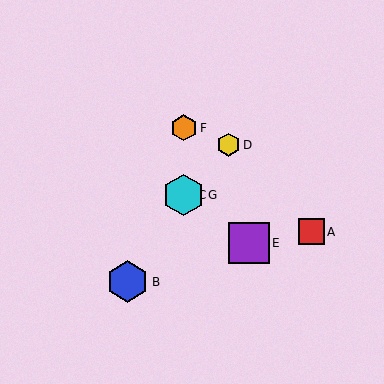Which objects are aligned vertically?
Objects C, F, G are aligned vertically.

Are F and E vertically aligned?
No, F is at x≈184 and E is at x≈249.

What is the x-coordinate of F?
Object F is at x≈184.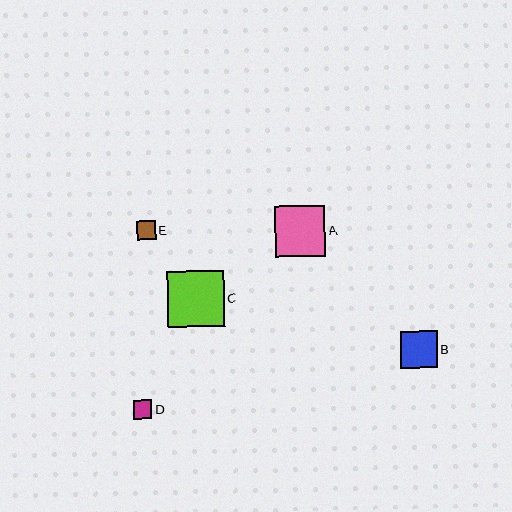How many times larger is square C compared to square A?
Square C is approximately 1.1 times the size of square A.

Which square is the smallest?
Square E is the smallest with a size of approximately 19 pixels.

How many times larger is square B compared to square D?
Square B is approximately 2.0 times the size of square D.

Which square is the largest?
Square C is the largest with a size of approximately 57 pixels.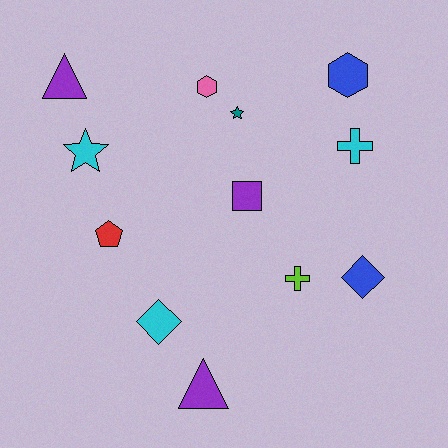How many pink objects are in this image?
There is 1 pink object.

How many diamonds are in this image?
There are 2 diamonds.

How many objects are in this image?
There are 12 objects.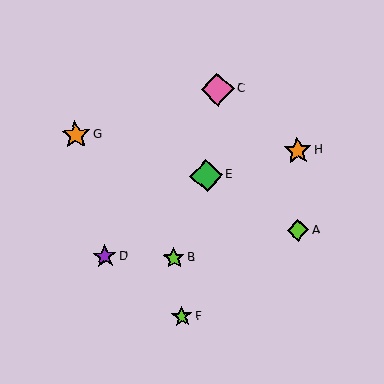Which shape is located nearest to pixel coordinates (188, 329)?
The lime star (labeled F) at (182, 317) is nearest to that location.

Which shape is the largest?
The pink diamond (labeled C) is the largest.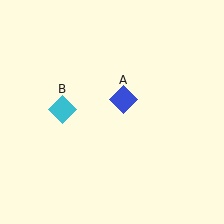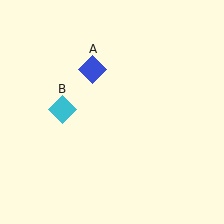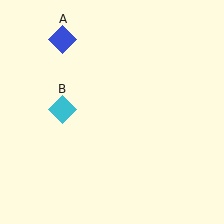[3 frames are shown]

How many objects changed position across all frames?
1 object changed position: blue diamond (object A).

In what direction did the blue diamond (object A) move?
The blue diamond (object A) moved up and to the left.